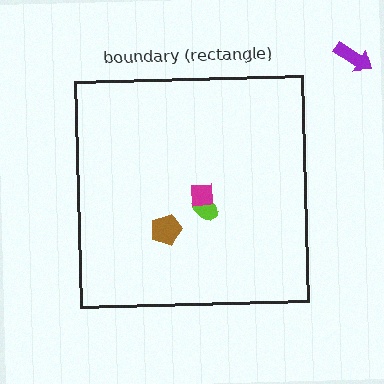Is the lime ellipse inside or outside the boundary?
Inside.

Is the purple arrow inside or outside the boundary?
Outside.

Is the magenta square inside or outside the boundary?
Inside.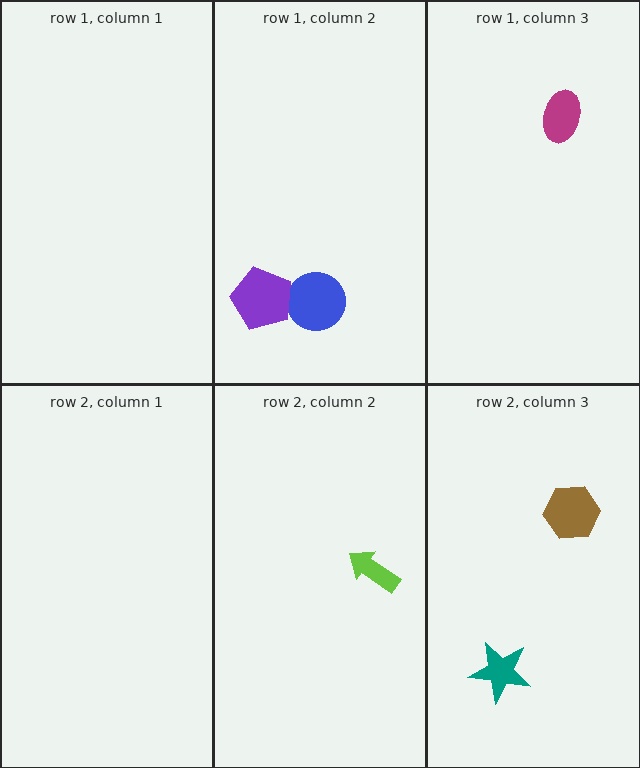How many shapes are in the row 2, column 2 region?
1.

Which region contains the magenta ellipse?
The row 1, column 3 region.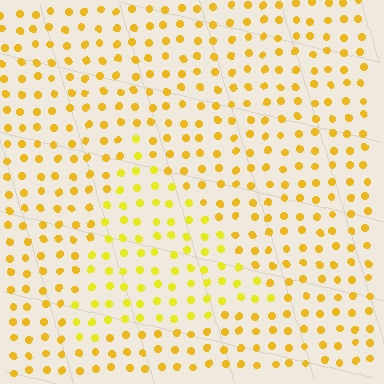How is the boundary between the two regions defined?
The boundary is defined purely by a slight shift in hue (about 16 degrees). Spacing, size, and orientation are identical on both sides.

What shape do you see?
I see a triangle.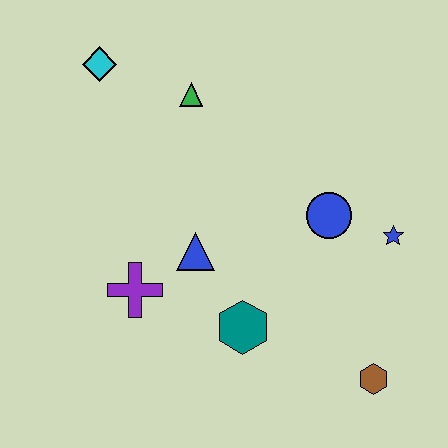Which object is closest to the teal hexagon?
The blue triangle is closest to the teal hexagon.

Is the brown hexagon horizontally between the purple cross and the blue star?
Yes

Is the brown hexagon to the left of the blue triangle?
No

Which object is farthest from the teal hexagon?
The cyan diamond is farthest from the teal hexagon.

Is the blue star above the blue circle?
No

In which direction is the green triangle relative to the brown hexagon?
The green triangle is above the brown hexagon.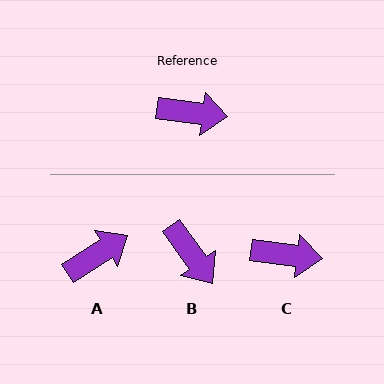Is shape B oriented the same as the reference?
No, it is off by about 47 degrees.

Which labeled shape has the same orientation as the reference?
C.